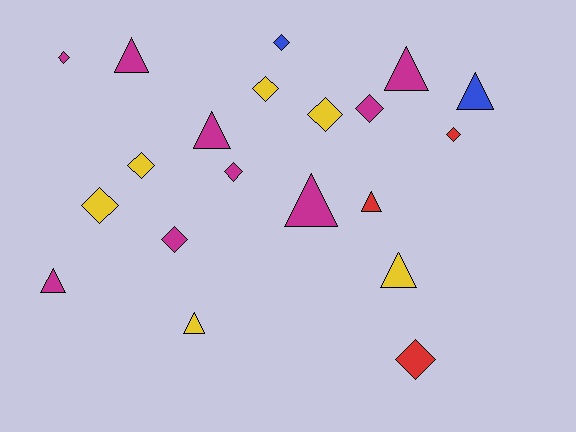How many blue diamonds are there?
There is 1 blue diamond.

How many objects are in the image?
There are 20 objects.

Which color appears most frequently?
Magenta, with 9 objects.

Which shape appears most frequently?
Diamond, with 11 objects.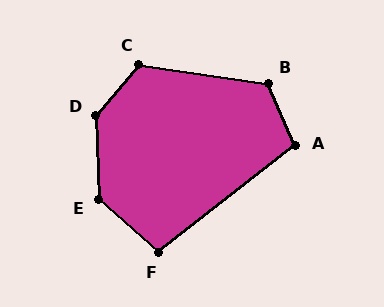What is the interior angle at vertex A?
Approximately 104 degrees (obtuse).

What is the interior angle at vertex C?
Approximately 122 degrees (obtuse).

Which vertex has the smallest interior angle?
F, at approximately 101 degrees.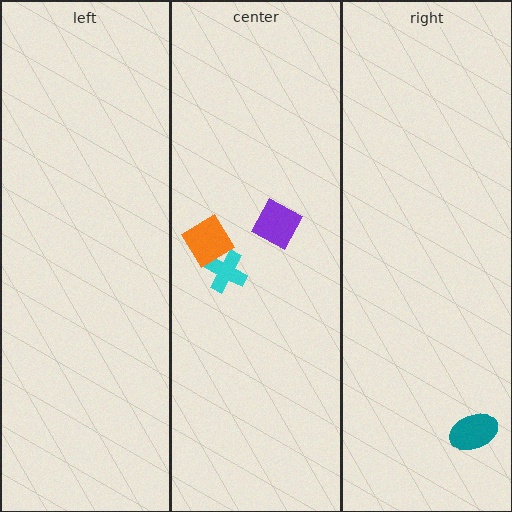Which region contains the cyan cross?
The center region.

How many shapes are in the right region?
1.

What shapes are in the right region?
The teal ellipse.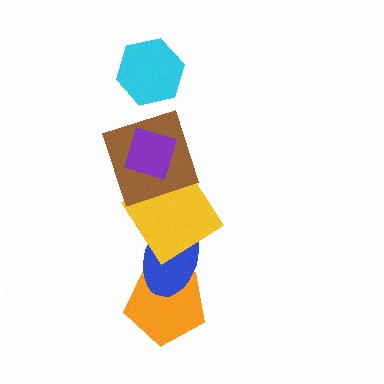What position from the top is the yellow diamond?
The yellow diamond is 4th from the top.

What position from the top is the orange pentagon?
The orange pentagon is 6th from the top.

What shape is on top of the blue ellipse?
The yellow diamond is on top of the blue ellipse.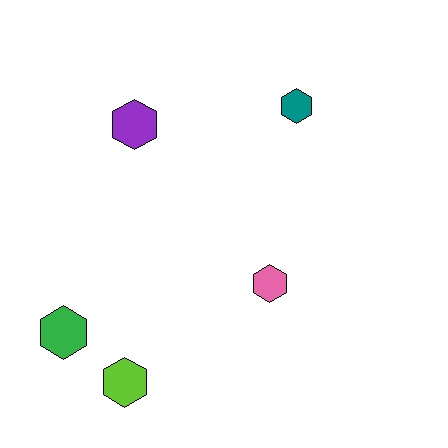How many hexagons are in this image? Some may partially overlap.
There are 5 hexagons.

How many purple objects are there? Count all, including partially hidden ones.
There is 1 purple object.